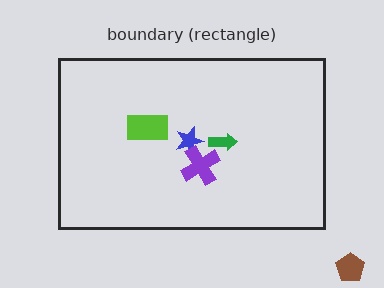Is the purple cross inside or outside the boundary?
Inside.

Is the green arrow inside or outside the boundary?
Inside.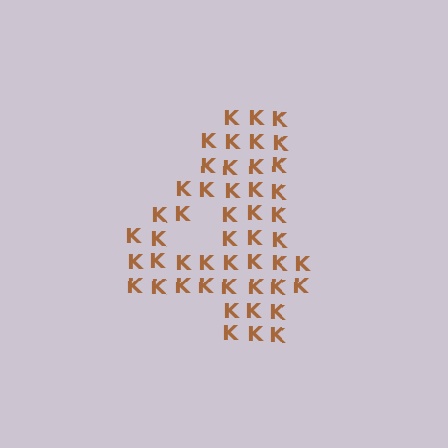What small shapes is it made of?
It is made of small letter K's.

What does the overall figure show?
The overall figure shows the digit 4.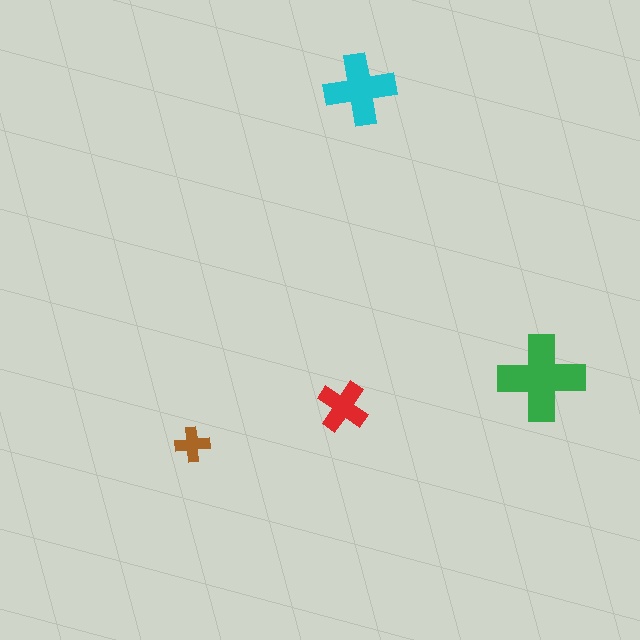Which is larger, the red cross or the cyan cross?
The cyan one.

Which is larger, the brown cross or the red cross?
The red one.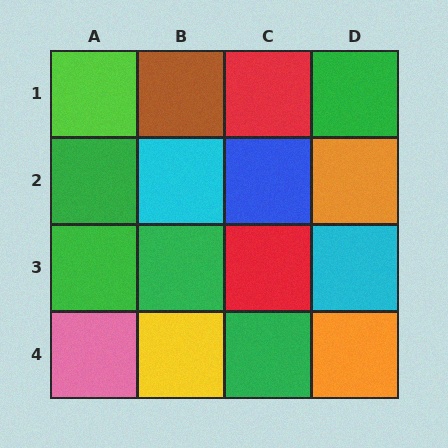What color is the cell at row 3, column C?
Red.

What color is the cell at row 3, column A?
Green.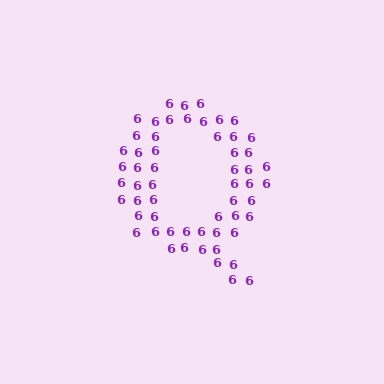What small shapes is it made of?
It is made of small digit 6's.